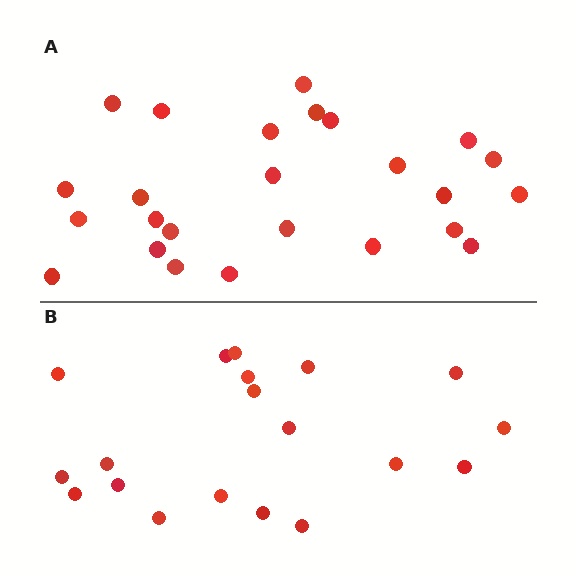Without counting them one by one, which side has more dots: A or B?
Region A (the top region) has more dots.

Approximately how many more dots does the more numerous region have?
Region A has about 6 more dots than region B.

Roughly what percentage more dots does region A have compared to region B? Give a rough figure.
About 30% more.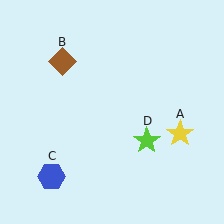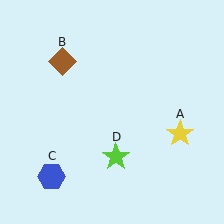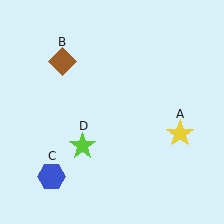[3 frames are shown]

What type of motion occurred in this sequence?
The lime star (object D) rotated clockwise around the center of the scene.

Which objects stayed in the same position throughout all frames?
Yellow star (object A) and brown diamond (object B) and blue hexagon (object C) remained stationary.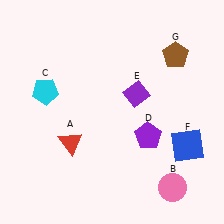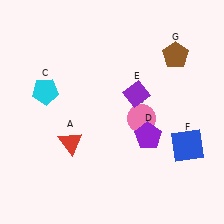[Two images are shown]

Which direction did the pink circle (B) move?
The pink circle (B) moved up.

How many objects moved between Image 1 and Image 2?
1 object moved between the two images.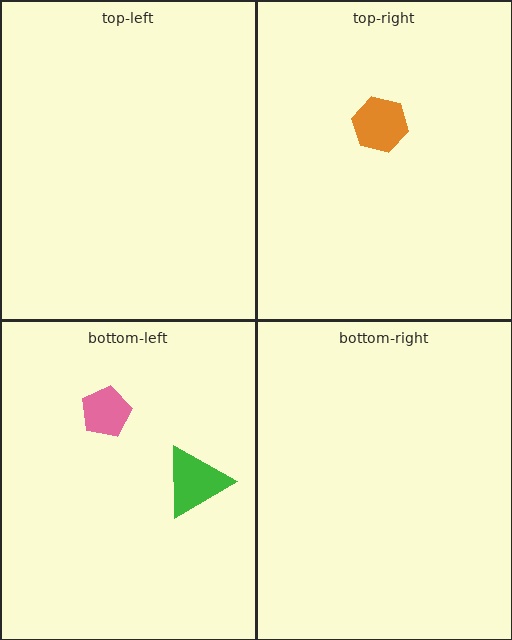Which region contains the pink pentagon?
The bottom-left region.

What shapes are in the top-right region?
The orange hexagon.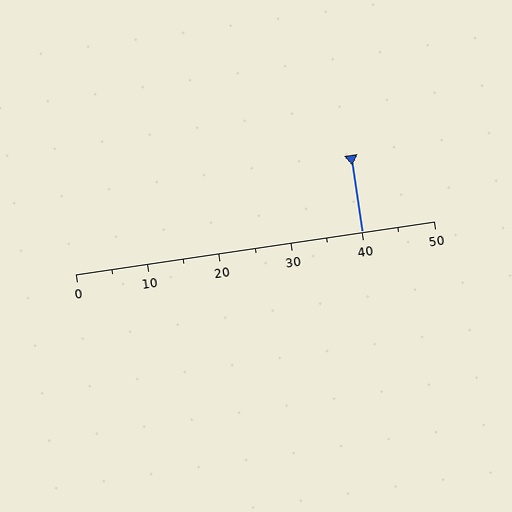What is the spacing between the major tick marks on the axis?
The major ticks are spaced 10 apart.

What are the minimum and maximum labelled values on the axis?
The axis runs from 0 to 50.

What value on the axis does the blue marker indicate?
The marker indicates approximately 40.